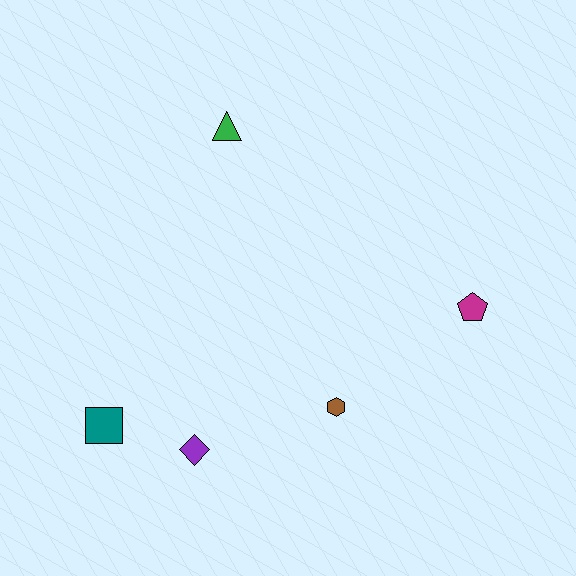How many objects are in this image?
There are 5 objects.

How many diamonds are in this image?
There is 1 diamond.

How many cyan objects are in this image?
There are no cyan objects.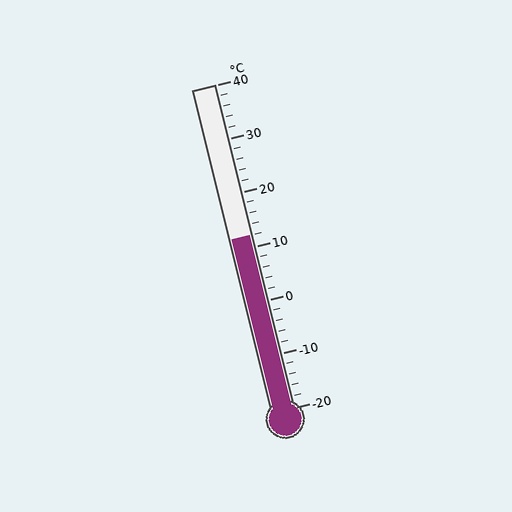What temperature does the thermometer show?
The thermometer shows approximately 12°C.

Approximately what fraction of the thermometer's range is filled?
The thermometer is filled to approximately 55% of its range.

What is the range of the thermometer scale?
The thermometer scale ranges from -20°C to 40°C.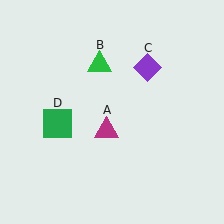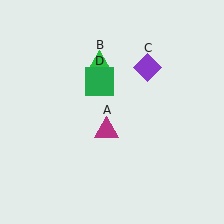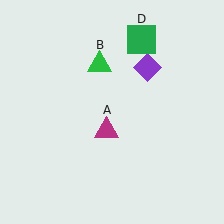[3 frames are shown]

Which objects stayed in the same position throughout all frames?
Magenta triangle (object A) and green triangle (object B) and purple diamond (object C) remained stationary.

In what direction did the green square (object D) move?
The green square (object D) moved up and to the right.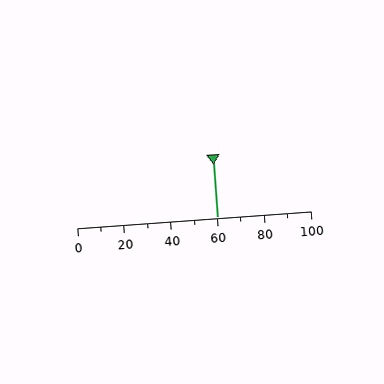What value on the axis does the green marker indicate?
The marker indicates approximately 60.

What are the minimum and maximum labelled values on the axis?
The axis runs from 0 to 100.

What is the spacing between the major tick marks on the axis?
The major ticks are spaced 20 apart.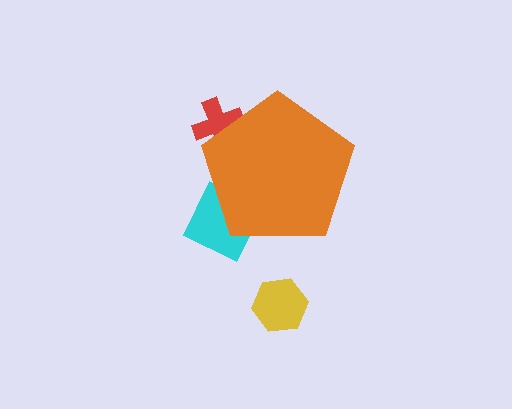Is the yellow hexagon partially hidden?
No, the yellow hexagon is fully visible.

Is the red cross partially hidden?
Yes, the red cross is partially hidden behind the orange pentagon.